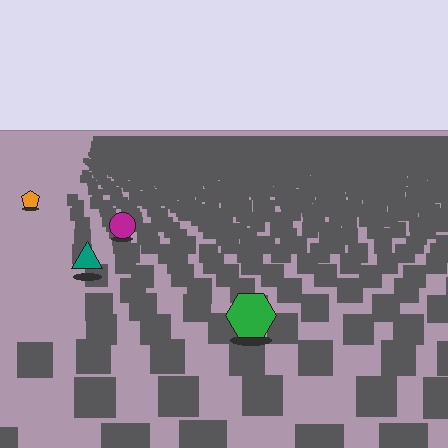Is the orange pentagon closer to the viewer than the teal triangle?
No. The teal triangle is closer — you can tell from the texture gradient: the ground texture is coarser near it.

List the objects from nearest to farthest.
From nearest to farthest: the green hexagon, the teal triangle, the magenta circle, the orange pentagon.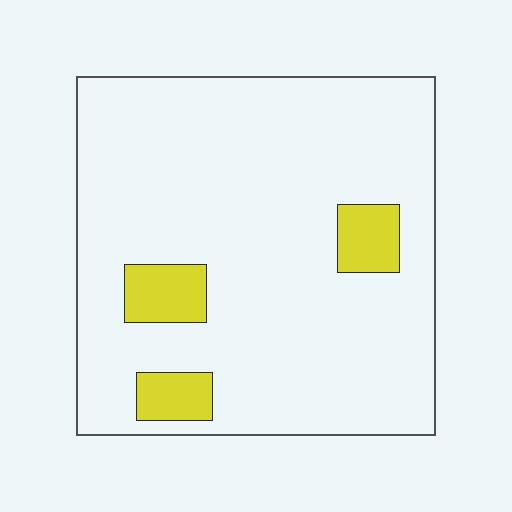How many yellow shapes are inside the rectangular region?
3.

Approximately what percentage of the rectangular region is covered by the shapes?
Approximately 10%.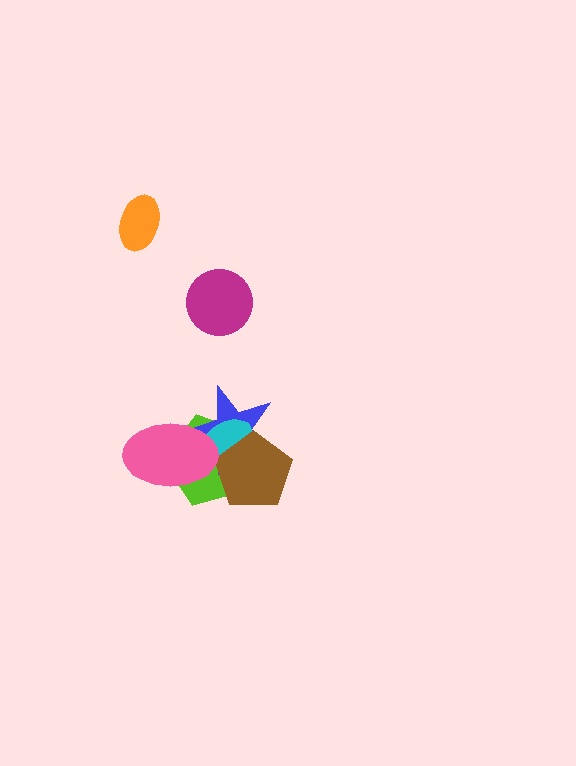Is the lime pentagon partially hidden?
Yes, it is partially covered by another shape.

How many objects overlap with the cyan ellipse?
4 objects overlap with the cyan ellipse.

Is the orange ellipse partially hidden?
No, no other shape covers it.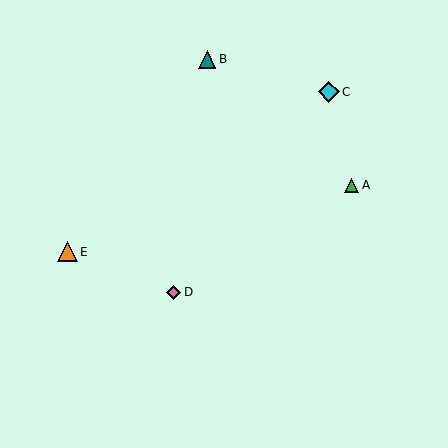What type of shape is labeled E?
Shape E is an orange triangle.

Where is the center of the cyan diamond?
The center of the cyan diamond is at (329, 92).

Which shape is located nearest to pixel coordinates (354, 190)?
The green triangle (labeled A) at (352, 185) is nearest to that location.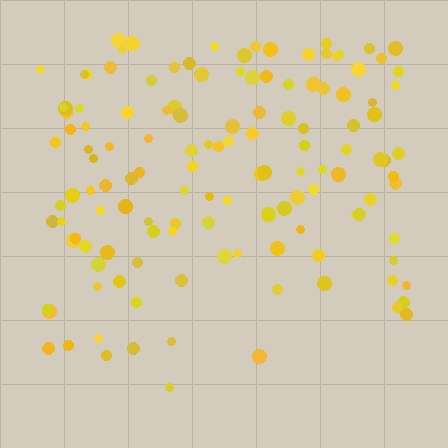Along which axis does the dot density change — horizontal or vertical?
Vertical.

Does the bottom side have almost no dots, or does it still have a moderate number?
Still a moderate number, just noticeably fewer than the top.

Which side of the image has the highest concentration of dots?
The top.